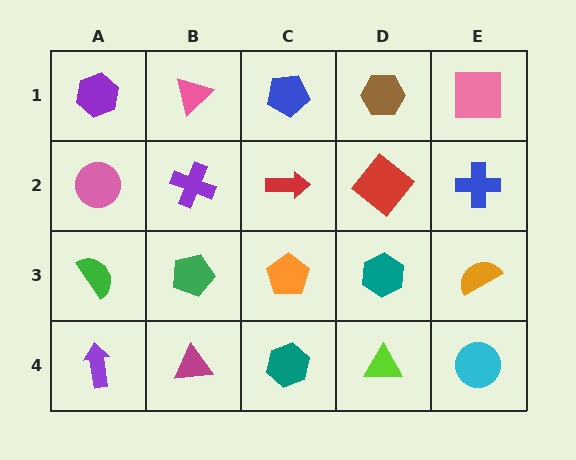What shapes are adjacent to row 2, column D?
A brown hexagon (row 1, column D), a teal hexagon (row 3, column D), a red arrow (row 2, column C), a blue cross (row 2, column E).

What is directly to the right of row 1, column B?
A blue pentagon.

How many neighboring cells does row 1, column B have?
3.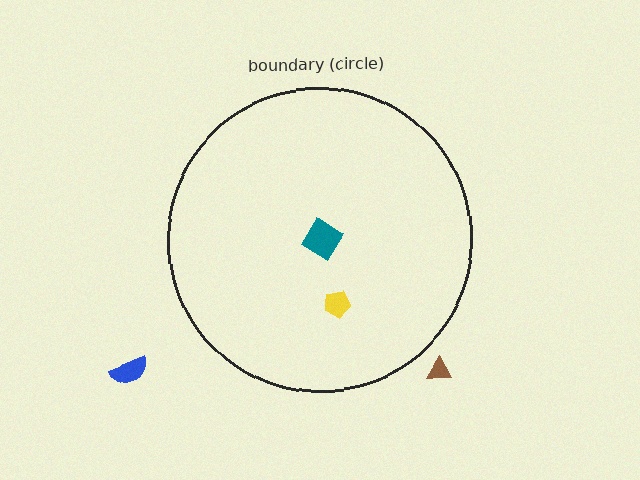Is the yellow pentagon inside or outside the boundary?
Inside.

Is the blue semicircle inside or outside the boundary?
Outside.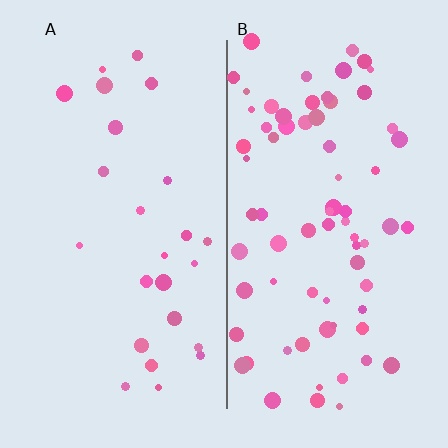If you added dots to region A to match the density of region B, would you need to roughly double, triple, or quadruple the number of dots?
Approximately triple.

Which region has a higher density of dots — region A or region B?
B (the right).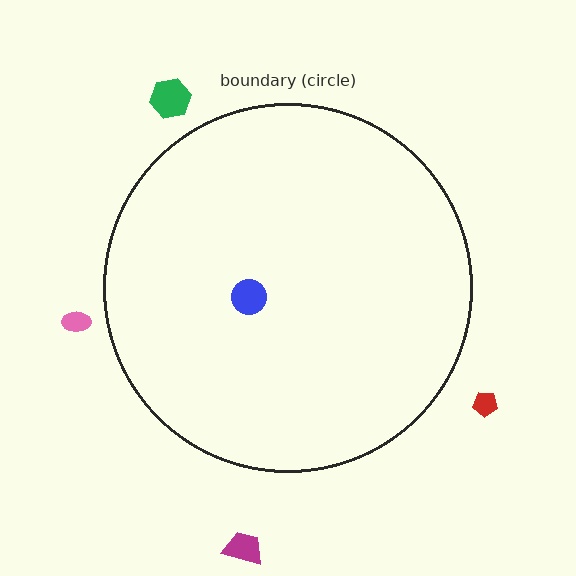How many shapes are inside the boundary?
1 inside, 4 outside.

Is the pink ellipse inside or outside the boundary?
Outside.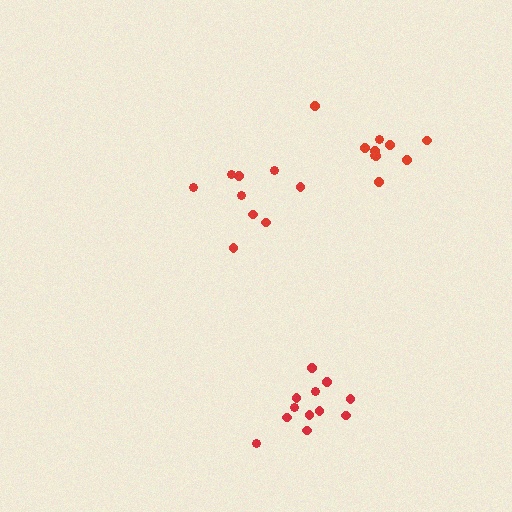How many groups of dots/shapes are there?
There are 3 groups.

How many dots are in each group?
Group 1: 9 dots, Group 2: 12 dots, Group 3: 10 dots (31 total).